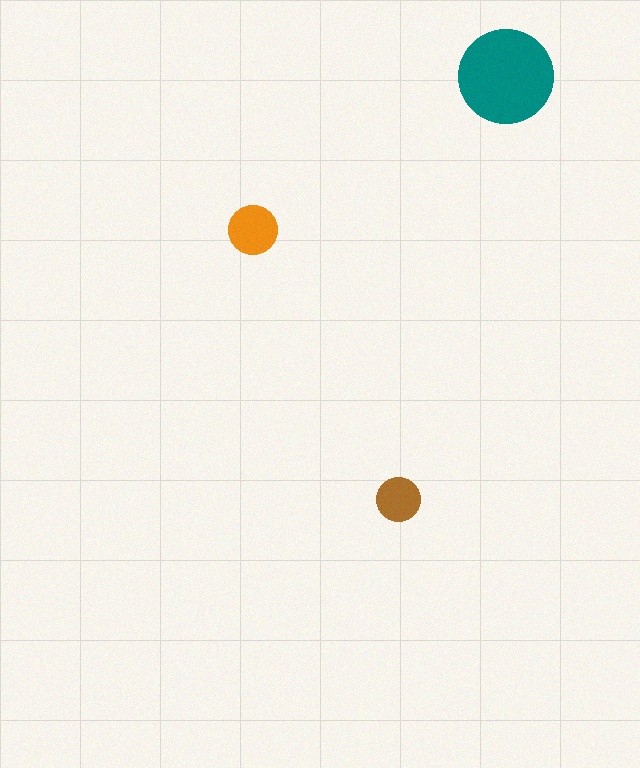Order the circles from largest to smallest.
the teal one, the orange one, the brown one.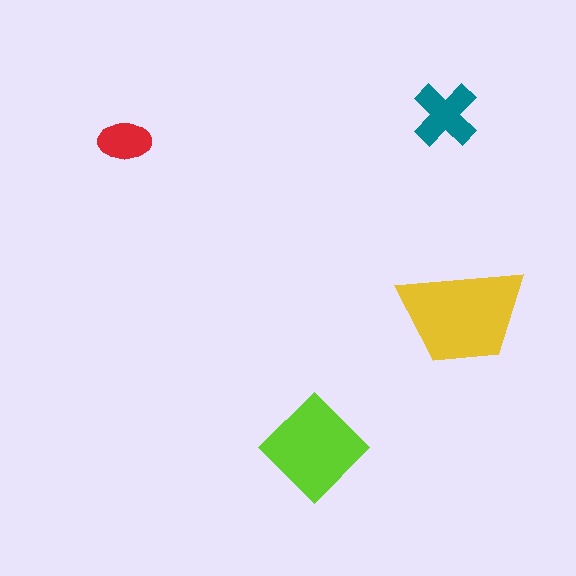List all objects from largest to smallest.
The yellow trapezoid, the lime diamond, the teal cross, the red ellipse.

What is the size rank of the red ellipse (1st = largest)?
4th.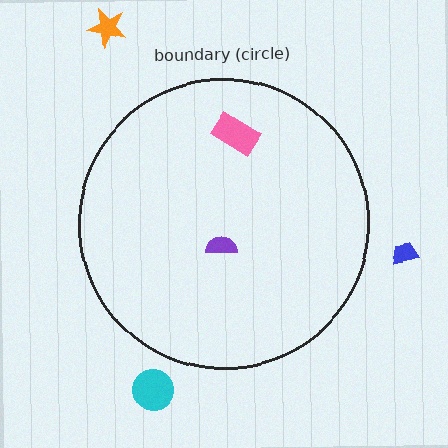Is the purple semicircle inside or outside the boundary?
Inside.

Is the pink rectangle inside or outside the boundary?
Inside.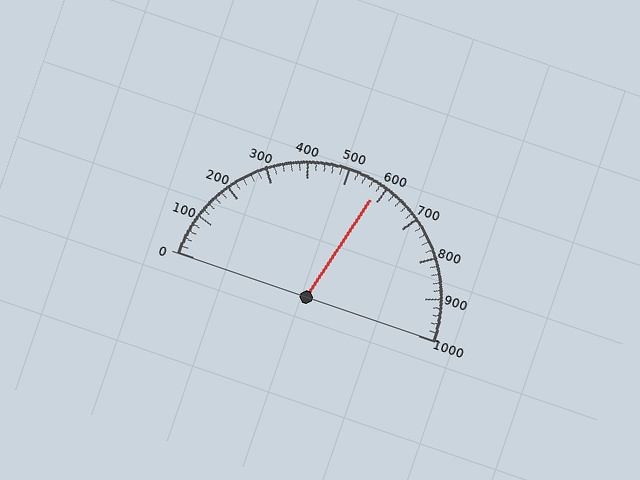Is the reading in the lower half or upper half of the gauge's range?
The reading is in the upper half of the range (0 to 1000).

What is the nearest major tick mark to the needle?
The nearest major tick mark is 600.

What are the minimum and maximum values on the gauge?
The gauge ranges from 0 to 1000.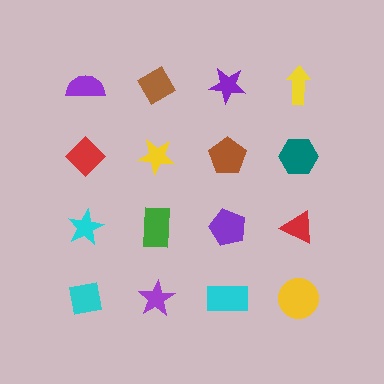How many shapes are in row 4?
4 shapes.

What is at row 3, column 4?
A red triangle.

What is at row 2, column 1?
A red diamond.